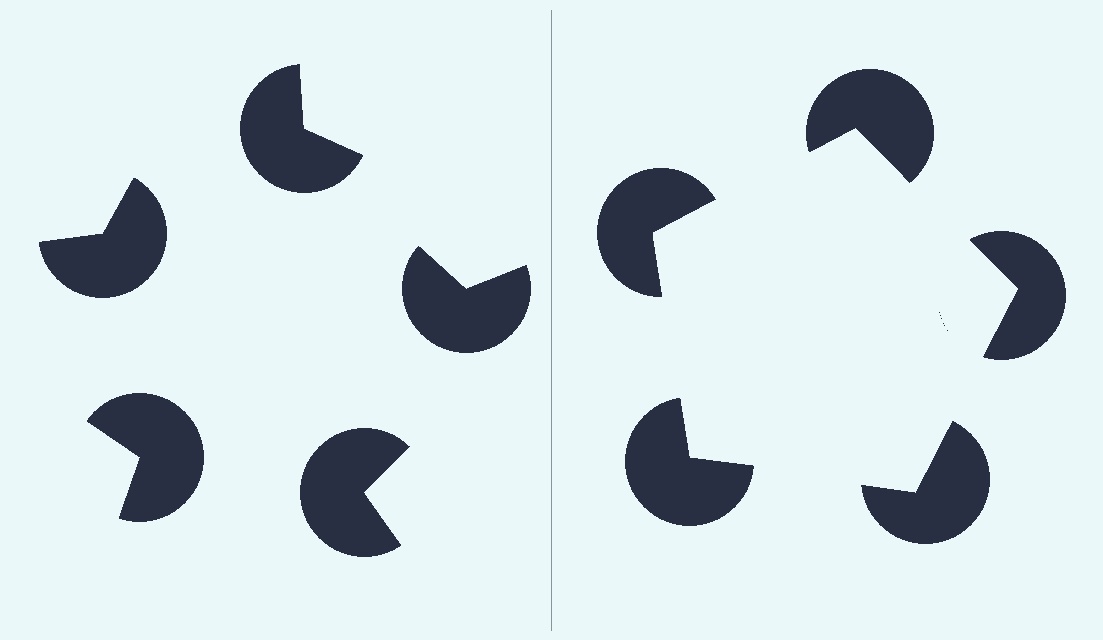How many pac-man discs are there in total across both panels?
10 — 5 on each side.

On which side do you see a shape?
An illusory pentagon appears on the right side. On the left side the wedge cuts are rotated, so no coherent shape forms.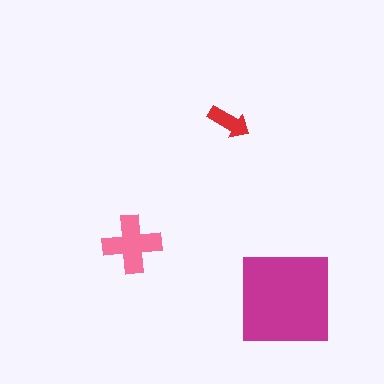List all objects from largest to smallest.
The magenta square, the pink cross, the red arrow.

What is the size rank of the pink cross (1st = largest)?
2nd.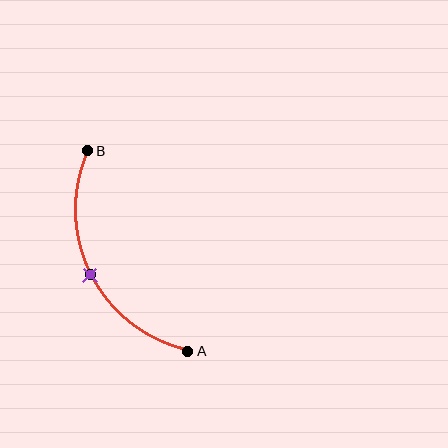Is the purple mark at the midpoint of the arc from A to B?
Yes. The purple mark lies on the arc at equal arc-length from both A and B — it is the arc midpoint.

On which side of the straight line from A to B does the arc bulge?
The arc bulges to the left of the straight line connecting A and B.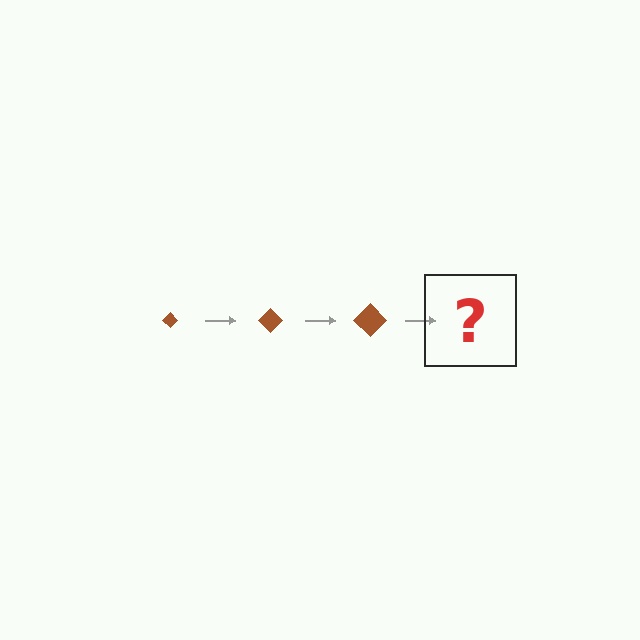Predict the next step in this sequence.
The next step is a brown diamond, larger than the previous one.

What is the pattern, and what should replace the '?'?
The pattern is that the diamond gets progressively larger each step. The '?' should be a brown diamond, larger than the previous one.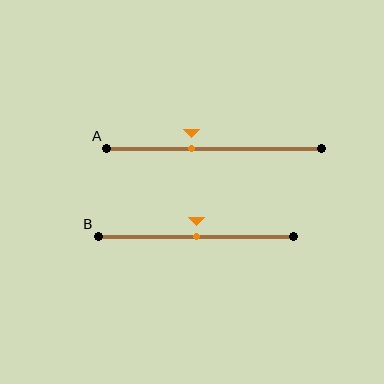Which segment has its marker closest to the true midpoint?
Segment B has its marker closest to the true midpoint.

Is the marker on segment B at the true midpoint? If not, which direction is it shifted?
Yes, the marker on segment B is at the true midpoint.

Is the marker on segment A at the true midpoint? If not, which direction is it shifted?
No, the marker on segment A is shifted to the left by about 11% of the segment length.